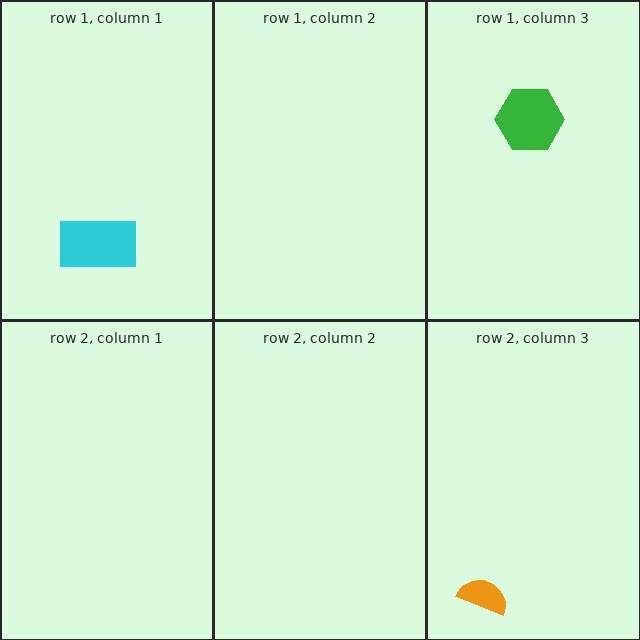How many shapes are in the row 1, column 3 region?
1.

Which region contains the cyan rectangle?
The row 1, column 1 region.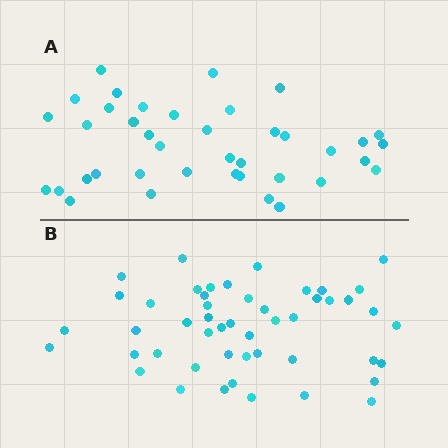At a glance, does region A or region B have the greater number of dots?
Region B (the bottom region) has more dots.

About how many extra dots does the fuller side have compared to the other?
Region B has roughly 10 or so more dots than region A.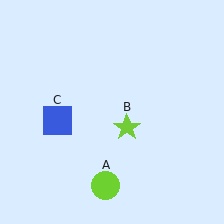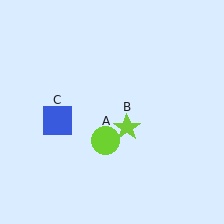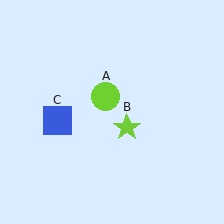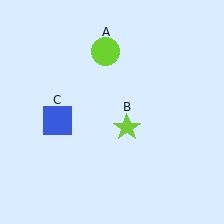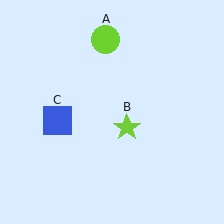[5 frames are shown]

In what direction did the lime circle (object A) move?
The lime circle (object A) moved up.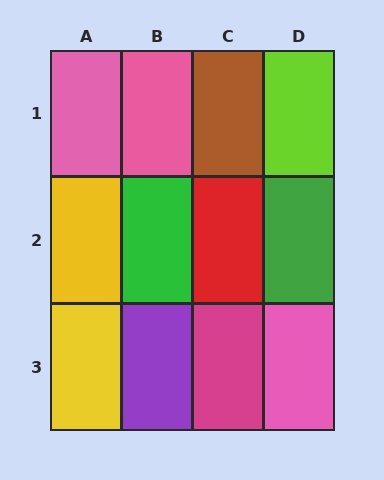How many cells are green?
2 cells are green.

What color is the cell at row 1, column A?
Pink.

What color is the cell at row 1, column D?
Lime.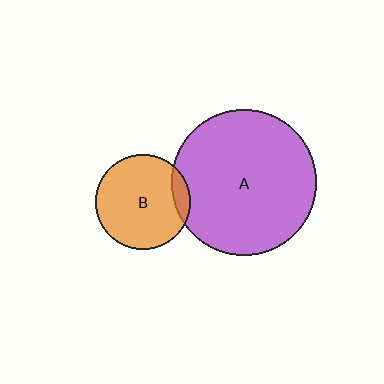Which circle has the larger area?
Circle A (purple).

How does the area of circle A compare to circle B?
Approximately 2.3 times.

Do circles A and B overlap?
Yes.